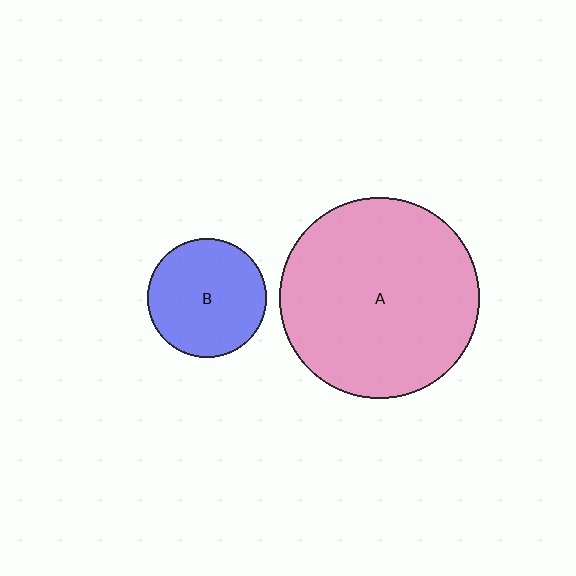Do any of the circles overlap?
No, none of the circles overlap.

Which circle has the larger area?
Circle A (pink).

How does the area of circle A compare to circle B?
Approximately 2.8 times.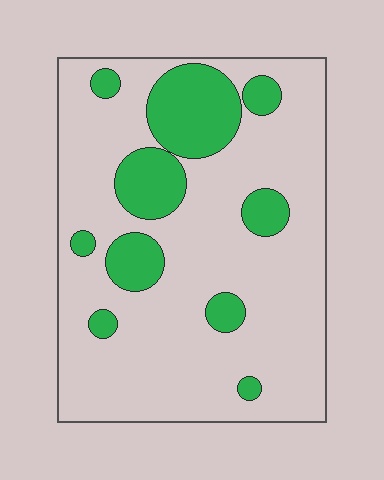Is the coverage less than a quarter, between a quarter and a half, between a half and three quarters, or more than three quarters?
Less than a quarter.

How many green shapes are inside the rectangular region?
10.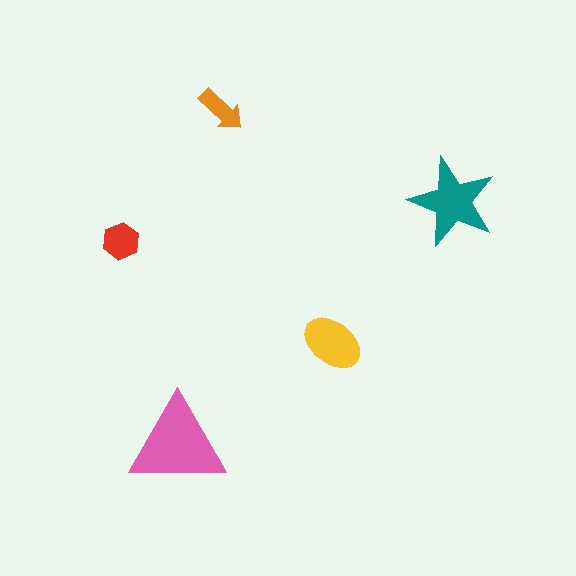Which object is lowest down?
The pink triangle is bottommost.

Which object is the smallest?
The orange arrow.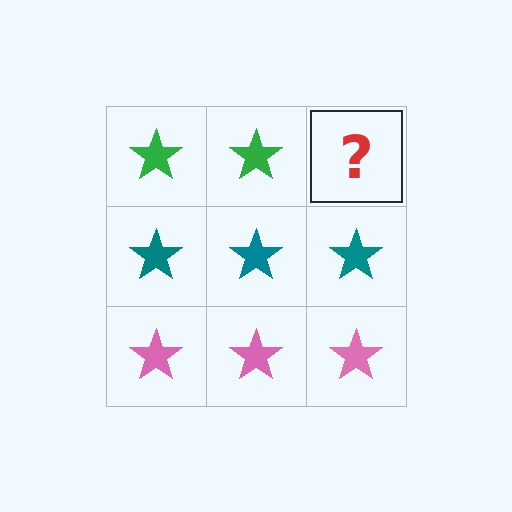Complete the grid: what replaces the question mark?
The question mark should be replaced with a green star.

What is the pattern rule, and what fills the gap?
The rule is that each row has a consistent color. The gap should be filled with a green star.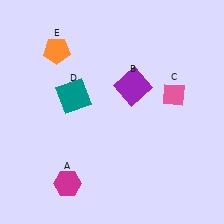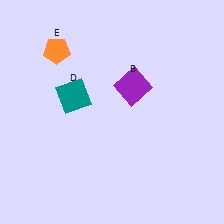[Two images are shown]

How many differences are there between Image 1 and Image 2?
There are 2 differences between the two images.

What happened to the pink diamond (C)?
The pink diamond (C) was removed in Image 2. It was in the top-right area of Image 1.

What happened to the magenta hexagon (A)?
The magenta hexagon (A) was removed in Image 2. It was in the bottom-left area of Image 1.